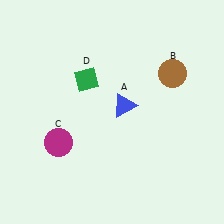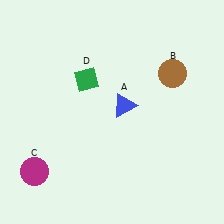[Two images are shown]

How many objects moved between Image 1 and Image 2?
1 object moved between the two images.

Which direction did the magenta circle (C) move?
The magenta circle (C) moved down.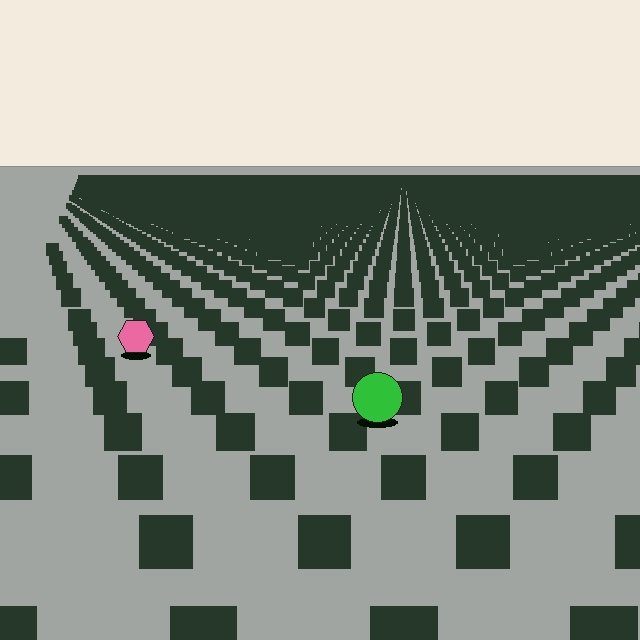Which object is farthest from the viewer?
The pink hexagon is farthest from the viewer. It appears smaller and the ground texture around it is denser.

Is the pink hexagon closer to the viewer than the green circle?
No. The green circle is closer — you can tell from the texture gradient: the ground texture is coarser near it.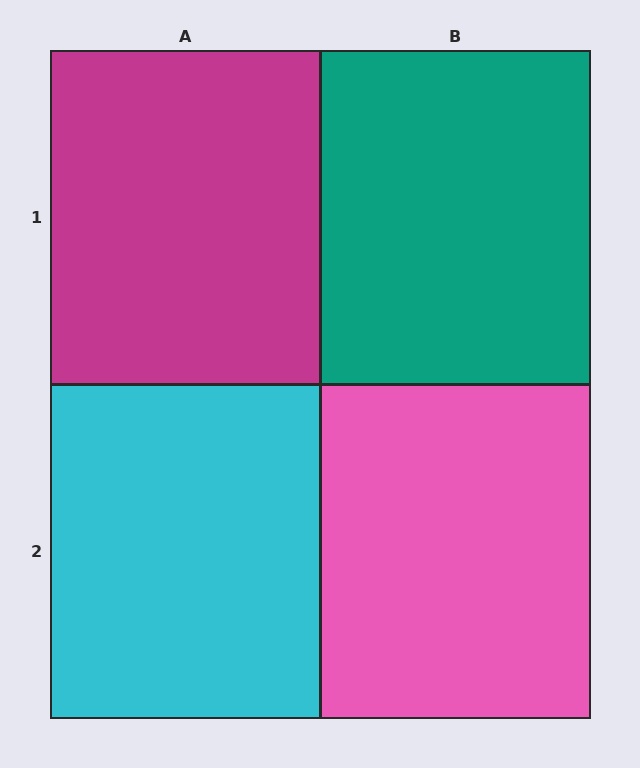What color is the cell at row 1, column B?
Teal.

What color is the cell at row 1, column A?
Magenta.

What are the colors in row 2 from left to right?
Cyan, pink.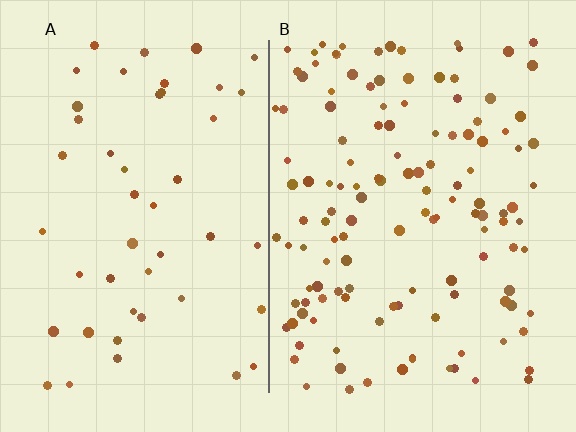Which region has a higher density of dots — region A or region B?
B (the right).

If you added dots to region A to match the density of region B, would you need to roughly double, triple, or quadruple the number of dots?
Approximately triple.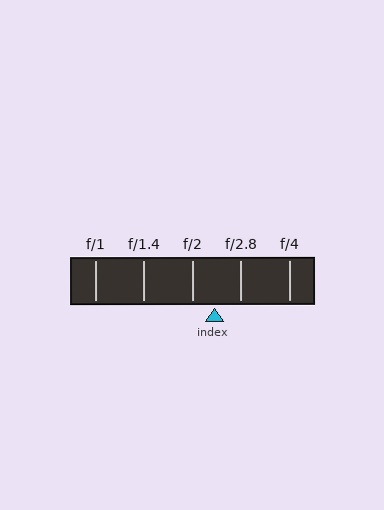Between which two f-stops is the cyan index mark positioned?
The index mark is between f/2 and f/2.8.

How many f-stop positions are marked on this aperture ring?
There are 5 f-stop positions marked.